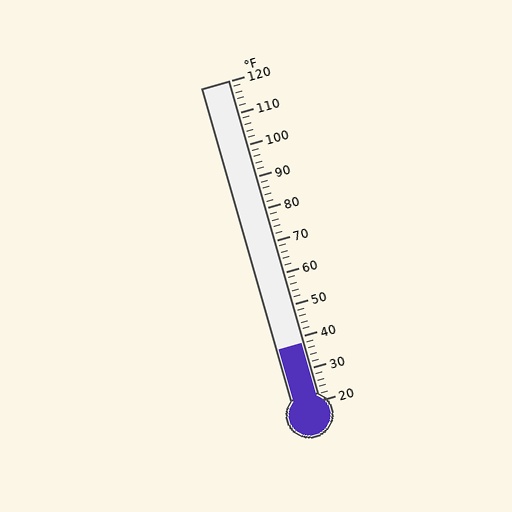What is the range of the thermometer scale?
The thermometer scale ranges from 20°F to 120°F.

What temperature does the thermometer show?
The thermometer shows approximately 38°F.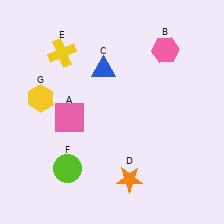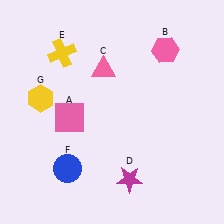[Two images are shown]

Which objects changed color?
C changed from blue to pink. D changed from orange to magenta. F changed from lime to blue.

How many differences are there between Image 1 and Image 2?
There are 3 differences between the two images.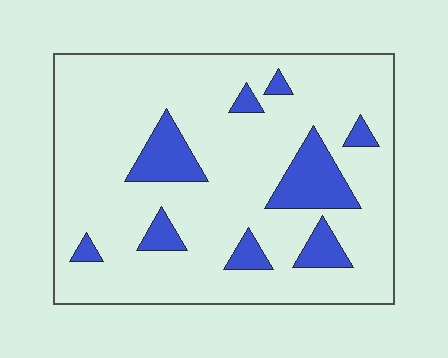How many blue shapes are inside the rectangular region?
9.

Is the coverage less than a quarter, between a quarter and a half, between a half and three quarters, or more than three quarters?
Less than a quarter.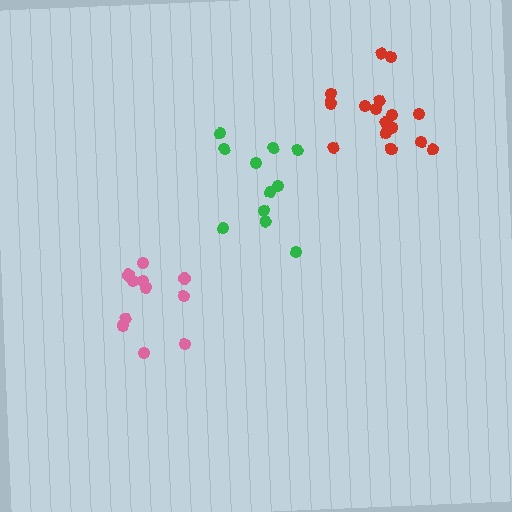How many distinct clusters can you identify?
There are 3 distinct clusters.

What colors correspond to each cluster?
The clusters are colored: green, red, pink.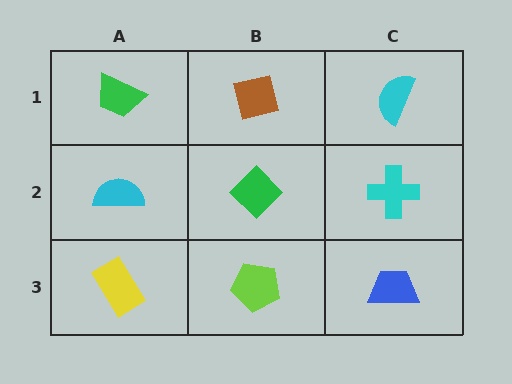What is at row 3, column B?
A lime pentagon.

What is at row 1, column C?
A cyan semicircle.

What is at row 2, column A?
A cyan semicircle.